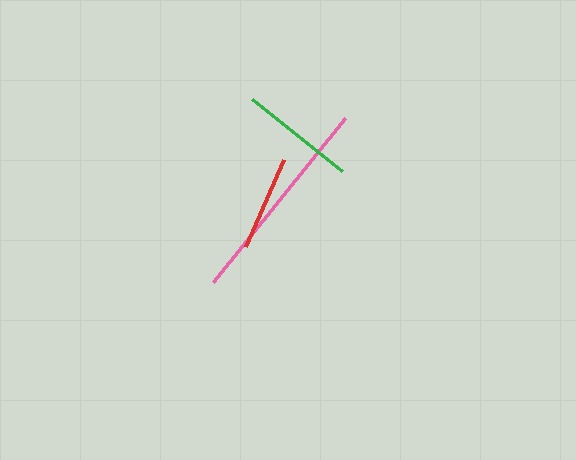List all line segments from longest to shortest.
From longest to shortest: pink, green, red.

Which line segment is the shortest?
The red line is the shortest at approximately 95 pixels.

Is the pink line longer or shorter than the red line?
The pink line is longer than the red line.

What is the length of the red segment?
The red segment is approximately 95 pixels long.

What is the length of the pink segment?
The pink segment is approximately 211 pixels long.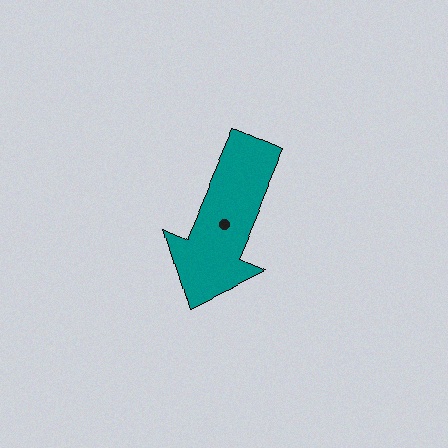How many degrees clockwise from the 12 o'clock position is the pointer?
Approximately 203 degrees.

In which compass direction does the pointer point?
Southwest.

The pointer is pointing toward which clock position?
Roughly 7 o'clock.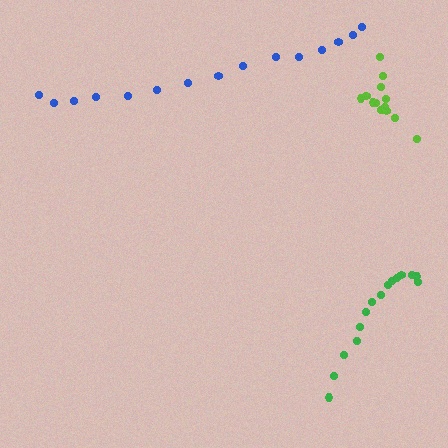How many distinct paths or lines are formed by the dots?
There are 3 distinct paths.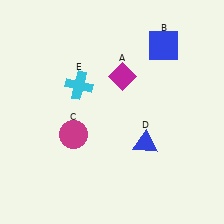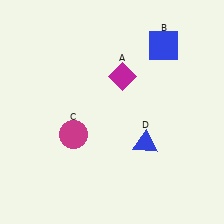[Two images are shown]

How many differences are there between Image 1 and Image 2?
There is 1 difference between the two images.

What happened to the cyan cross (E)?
The cyan cross (E) was removed in Image 2. It was in the top-left area of Image 1.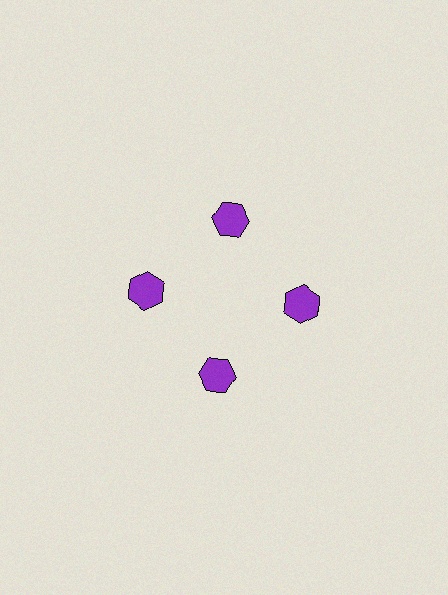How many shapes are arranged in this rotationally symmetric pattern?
There are 4 shapes, arranged in 4 groups of 1.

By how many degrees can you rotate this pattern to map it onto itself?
The pattern maps onto itself every 90 degrees of rotation.